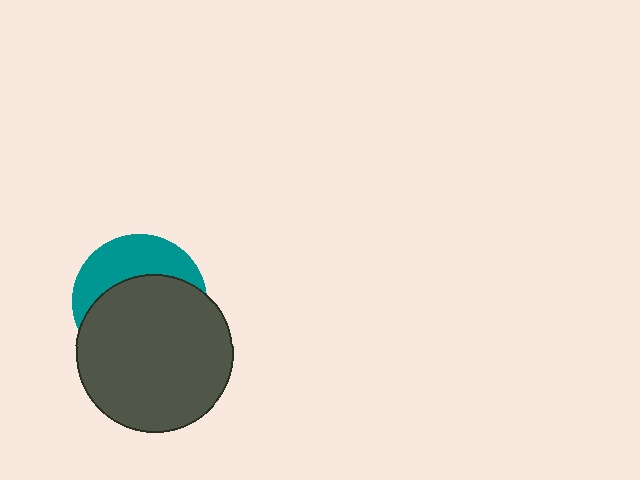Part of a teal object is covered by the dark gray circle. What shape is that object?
It is a circle.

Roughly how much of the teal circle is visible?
A small part of it is visible (roughly 37%).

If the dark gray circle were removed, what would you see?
You would see the complete teal circle.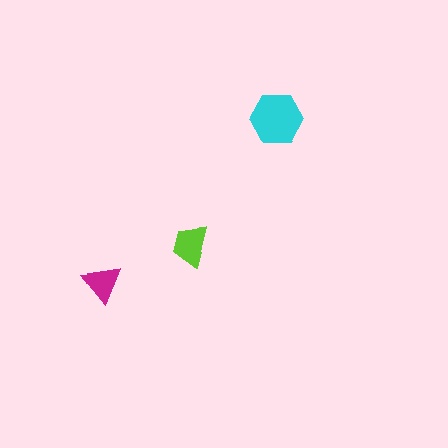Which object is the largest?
The cyan hexagon.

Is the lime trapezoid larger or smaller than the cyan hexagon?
Smaller.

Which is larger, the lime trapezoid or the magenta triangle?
The lime trapezoid.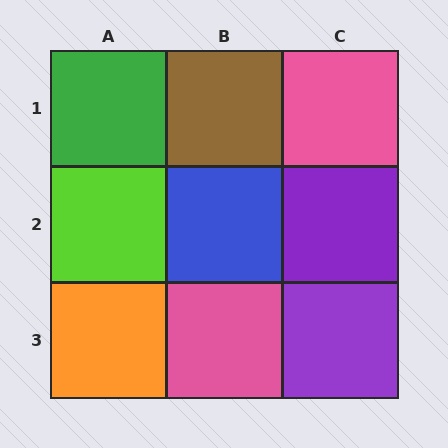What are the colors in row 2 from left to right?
Lime, blue, purple.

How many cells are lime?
1 cell is lime.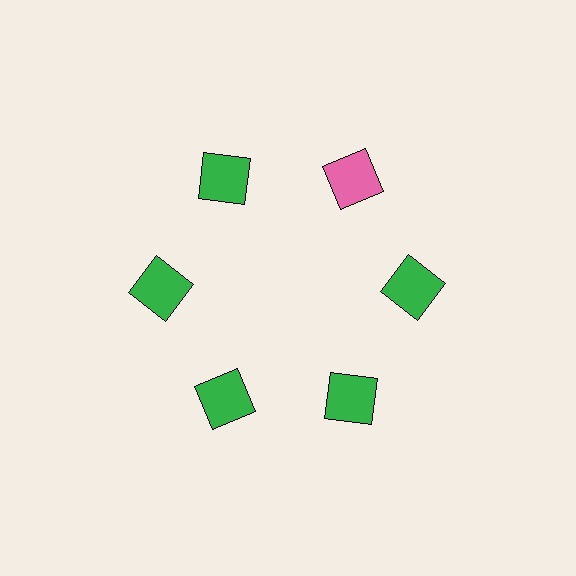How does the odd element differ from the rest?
It has a different color: pink instead of green.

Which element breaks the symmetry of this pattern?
The pink square at roughly the 1 o'clock position breaks the symmetry. All other shapes are green squares.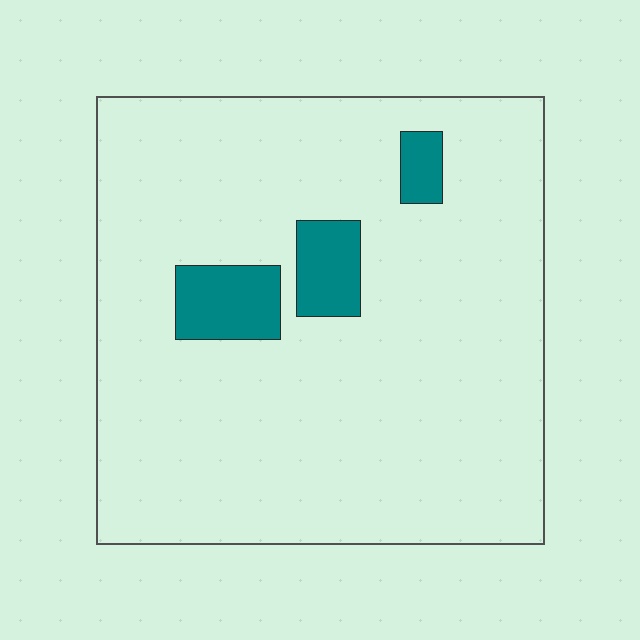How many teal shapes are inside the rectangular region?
3.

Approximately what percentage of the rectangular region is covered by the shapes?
Approximately 10%.